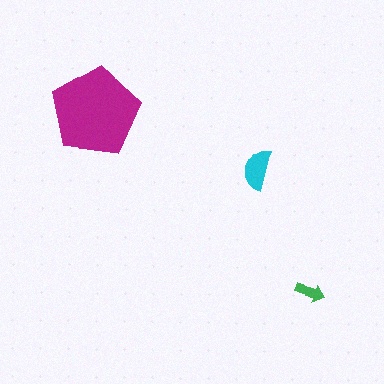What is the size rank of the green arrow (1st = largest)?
3rd.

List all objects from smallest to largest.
The green arrow, the cyan semicircle, the magenta pentagon.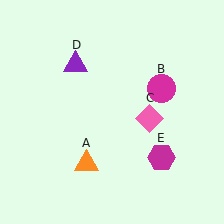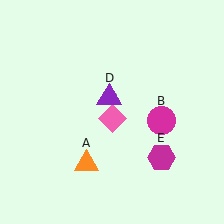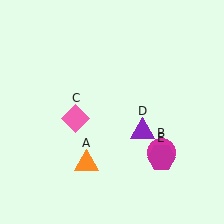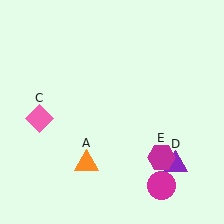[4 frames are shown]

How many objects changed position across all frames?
3 objects changed position: magenta circle (object B), pink diamond (object C), purple triangle (object D).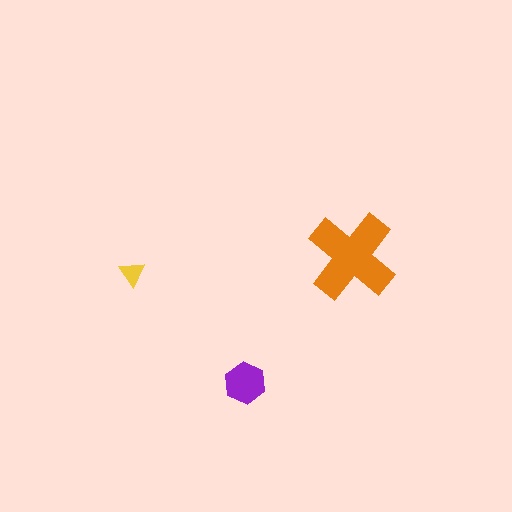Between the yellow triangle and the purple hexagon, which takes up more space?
The purple hexagon.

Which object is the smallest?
The yellow triangle.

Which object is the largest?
The orange cross.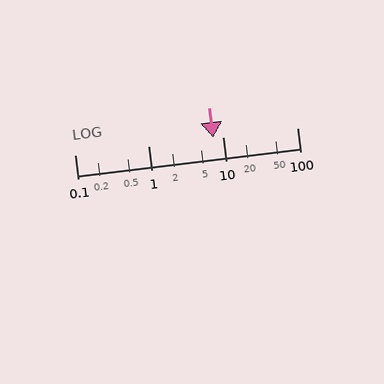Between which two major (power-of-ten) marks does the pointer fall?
The pointer is between 1 and 10.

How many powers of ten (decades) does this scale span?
The scale spans 3 decades, from 0.1 to 100.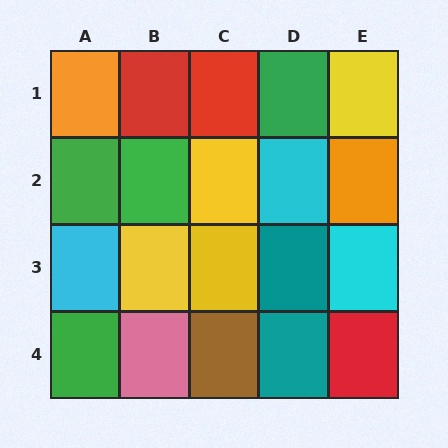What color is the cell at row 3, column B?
Yellow.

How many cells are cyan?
3 cells are cyan.